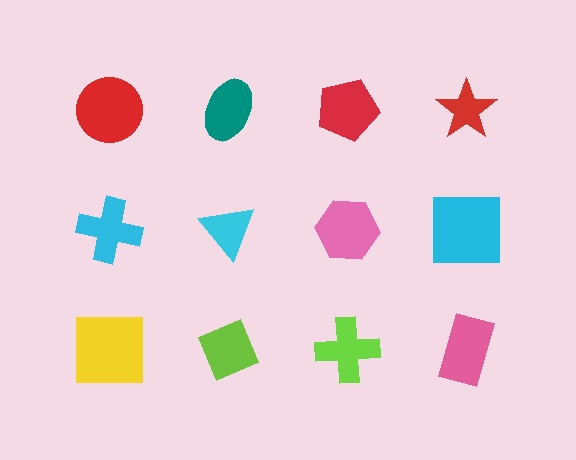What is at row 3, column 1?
A yellow square.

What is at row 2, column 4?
A cyan square.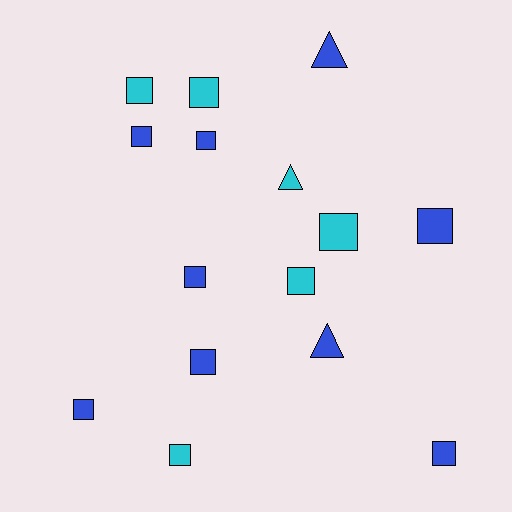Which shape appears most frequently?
Square, with 12 objects.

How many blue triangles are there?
There are 2 blue triangles.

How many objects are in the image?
There are 15 objects.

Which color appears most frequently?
Blue, with 9 objects.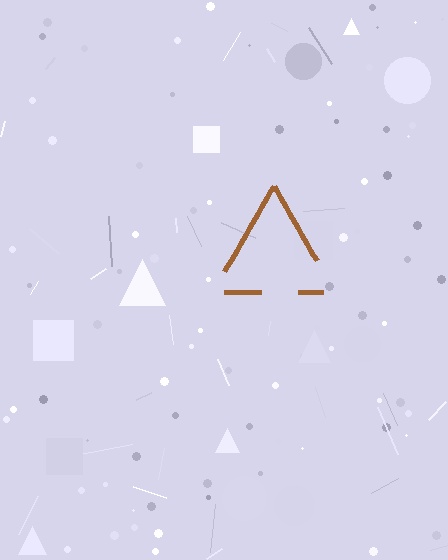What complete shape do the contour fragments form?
The contour fragments form a triangle.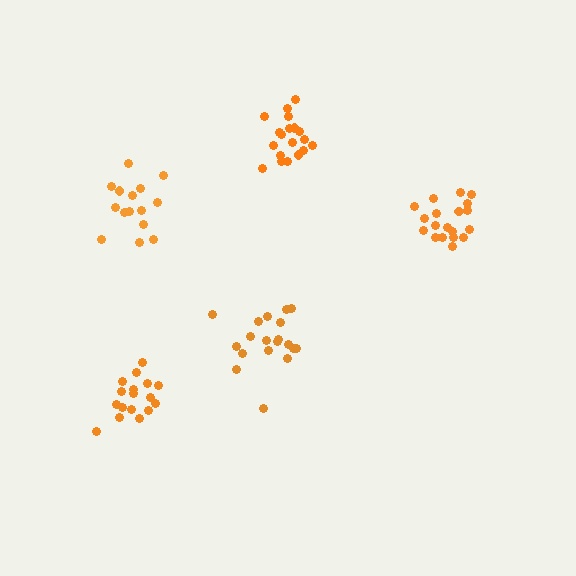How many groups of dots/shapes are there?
There are 5 groups.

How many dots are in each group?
Group 1: 20 dots, Group 2: 15 dots, Group 3: 19 dots, Group 4: 19 dots, Group 5: 17 dots (90 total).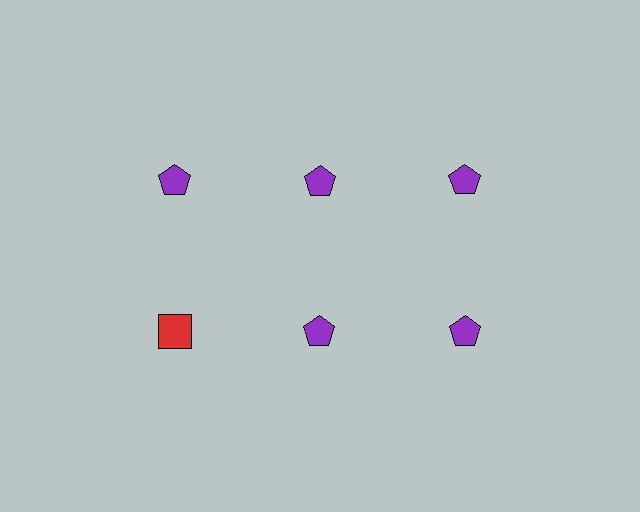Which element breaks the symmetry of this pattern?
The red square in the second row, leftmost column breaks the symmetry. All other shapes are purple pentagons.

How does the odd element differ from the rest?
It differs in both color (red instead of purple) and shape (square instead of pentagon).